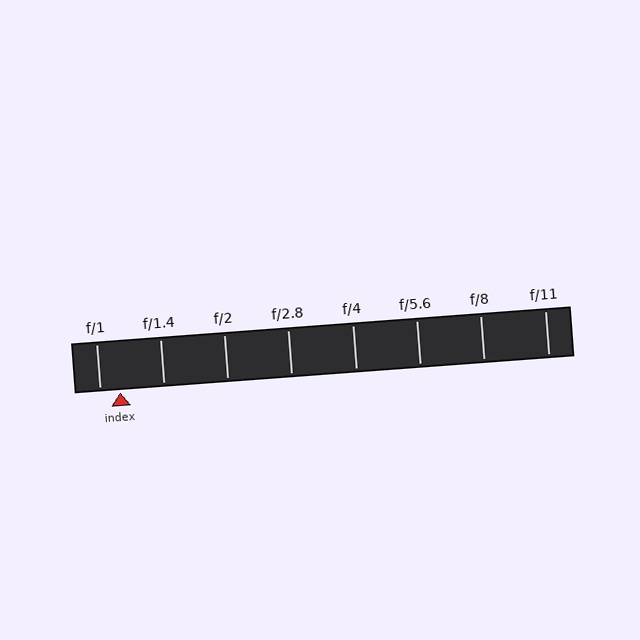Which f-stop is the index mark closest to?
The index mark is closest to f/1.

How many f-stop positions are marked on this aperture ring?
There are 8 f-stop positions marked.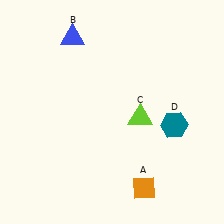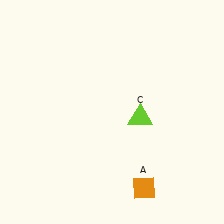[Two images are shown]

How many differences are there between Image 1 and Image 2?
There are 2 differences between the two images.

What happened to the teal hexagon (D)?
The teal hexagon (D) was removed in Image 2. It was in the bottom-right area of Image 1.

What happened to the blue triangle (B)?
The blue triangle (B) was removed in Image 2. It was in the top-left area of Image 1.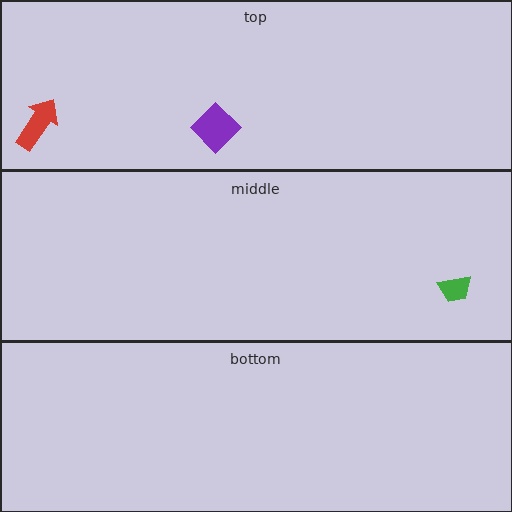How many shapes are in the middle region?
1.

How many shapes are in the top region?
2.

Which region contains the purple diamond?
The top region.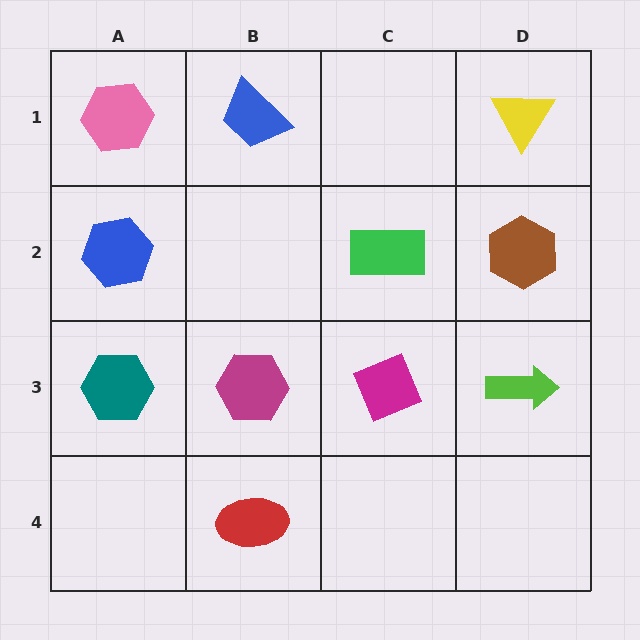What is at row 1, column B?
A blue trapezoid.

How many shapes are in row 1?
3 shapes.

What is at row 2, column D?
A brown hexagon.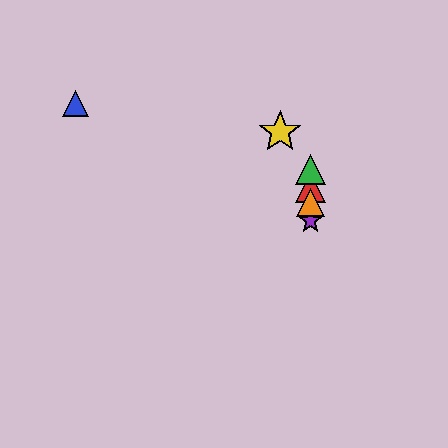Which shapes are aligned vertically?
The red triangle, the green triangle, the purple star, the orange triangle are aligned vertically.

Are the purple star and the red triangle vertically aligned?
Yes, both are at x≈310.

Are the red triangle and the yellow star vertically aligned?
No, the red triangle is at x≈310 and the yellow star is at x≈280.